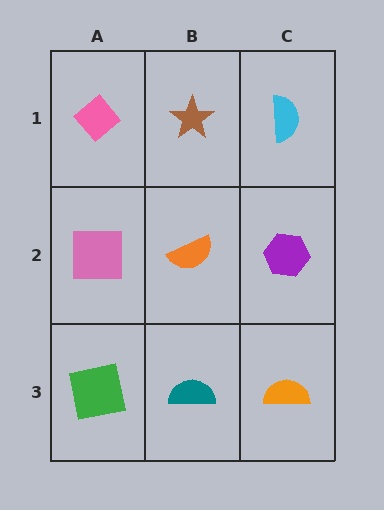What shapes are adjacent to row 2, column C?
A cyan semicircle (row 1, column C), an orange semicircle (row 3, column C), an orange semicircle (row 2, column B).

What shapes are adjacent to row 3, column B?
An orange semicircle (row 2, column B), a green square (row 3, column A), an orange semicircle (row 3, column C).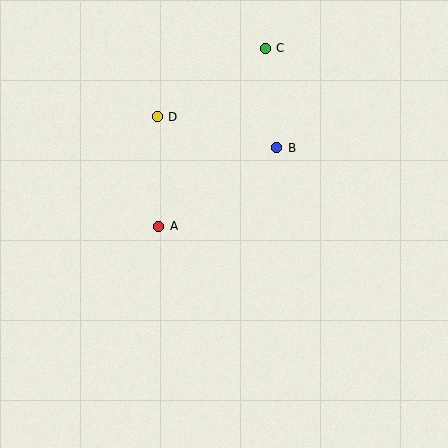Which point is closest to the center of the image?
Point A at (159, 226) is closest to the center.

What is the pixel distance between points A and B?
The distance between A and B is 142 pixels.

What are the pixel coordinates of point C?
Point C is at (265, 48).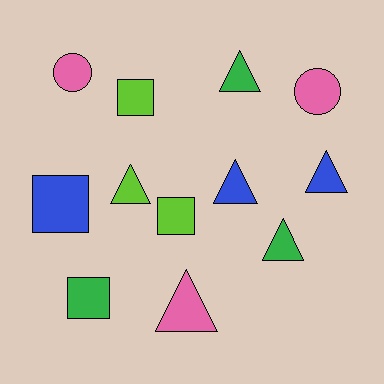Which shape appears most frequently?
Triangle, with 6 objects.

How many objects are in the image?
There are 12 objects.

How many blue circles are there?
There are no blue circles.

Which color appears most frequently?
Blue, with 3 objects.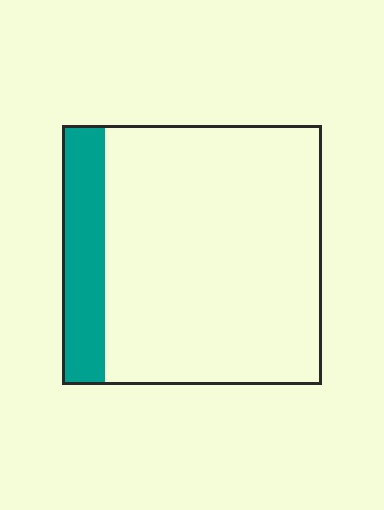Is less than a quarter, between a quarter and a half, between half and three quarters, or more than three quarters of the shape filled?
Less than a quarter.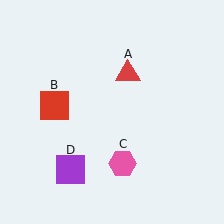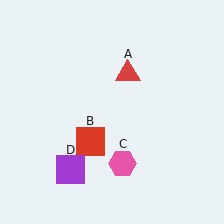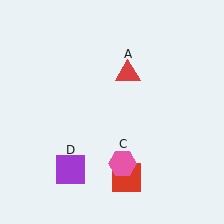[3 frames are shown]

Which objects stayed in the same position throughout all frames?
Red triangle (object A) and pink hexagon (object C) and purple square (object D) remained stationary.